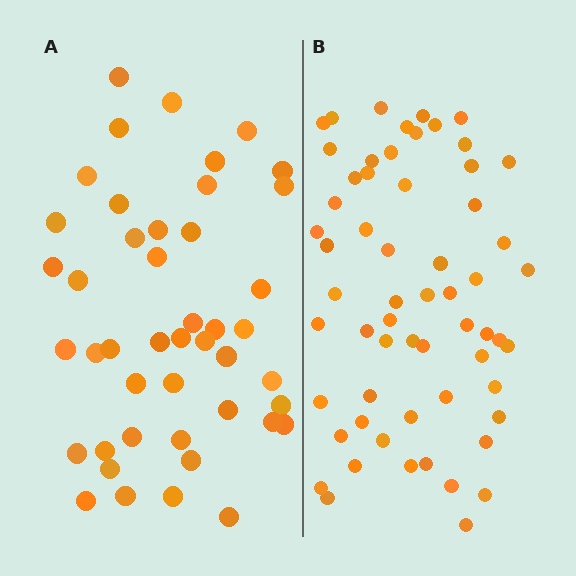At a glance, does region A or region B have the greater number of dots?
Region B (the right region) has more dots.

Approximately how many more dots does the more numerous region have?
Region B has approximately 15 more dots than region A.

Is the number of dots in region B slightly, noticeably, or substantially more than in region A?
Region B has noticeably more, but not dramatically so. The ratio is roughly 1.3 to 1.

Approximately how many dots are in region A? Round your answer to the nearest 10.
About 40 dots. (The exact count is 45, which rounds to 40.)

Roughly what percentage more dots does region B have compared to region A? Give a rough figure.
About 35% more.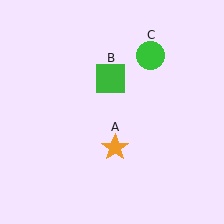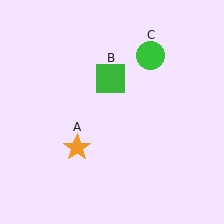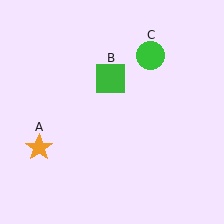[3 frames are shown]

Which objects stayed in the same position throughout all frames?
Green square (object B) and green circle (object C) remained stationary.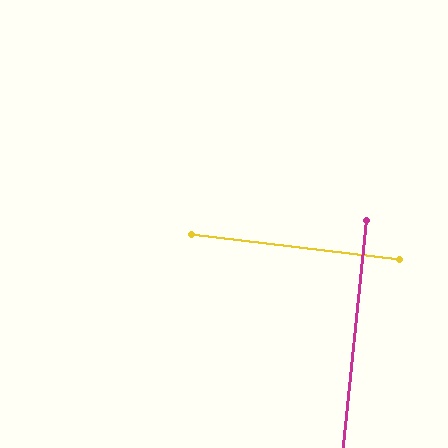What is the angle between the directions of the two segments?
Approximately 89 degrees.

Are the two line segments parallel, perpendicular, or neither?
Perpendicular — they meet at approximately 89°.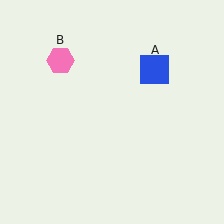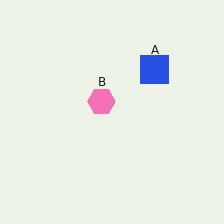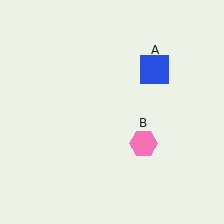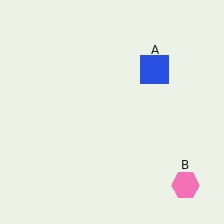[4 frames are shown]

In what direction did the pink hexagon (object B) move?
The pink hexagon (object B) moved down and to the right.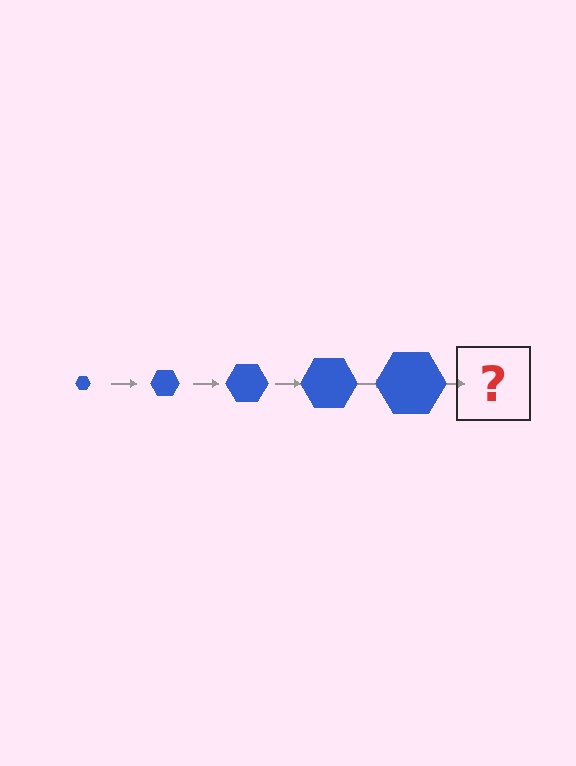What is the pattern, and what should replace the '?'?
The pattern is that the hexagon gets progressively larger each step. The '?' should be a blue hexagon, larger than the previous one.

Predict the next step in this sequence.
The next step is a blue hexagon, larger than the previous one.